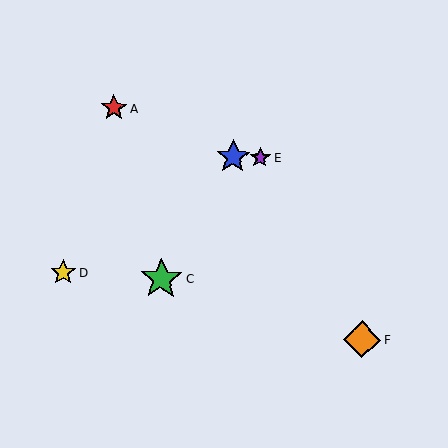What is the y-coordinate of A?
Object A is at y≈108.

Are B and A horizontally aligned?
No, B is at y≈157 and A is at y≈108.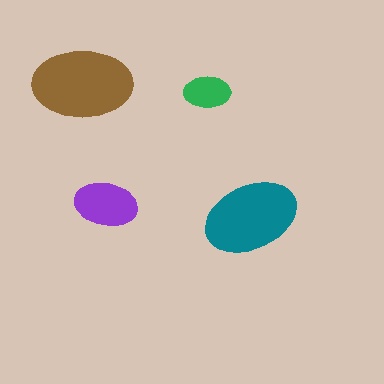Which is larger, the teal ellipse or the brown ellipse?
The brown one.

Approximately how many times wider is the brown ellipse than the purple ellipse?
About 1.5 times wider.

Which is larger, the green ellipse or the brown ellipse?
The brown one.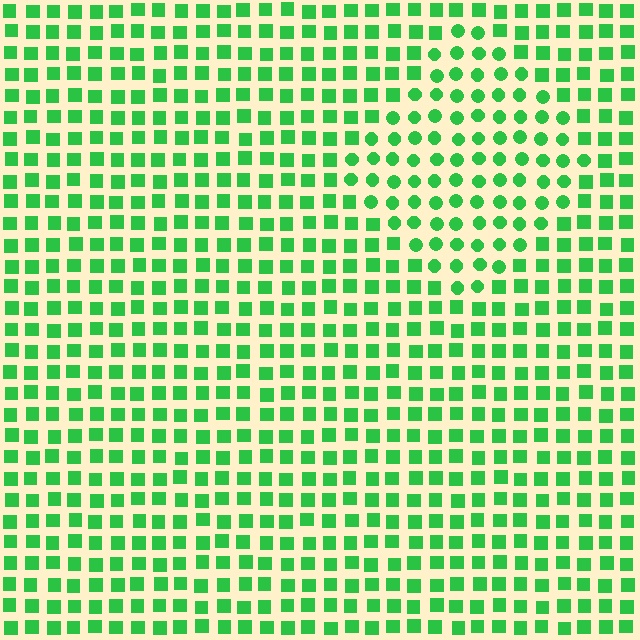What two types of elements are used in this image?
The image uses circles inside the diamond region and squares outside it.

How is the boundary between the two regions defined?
The boundary is defined by a change in element shape: circles inside vs. squares outside. All elements share the same color and spacing.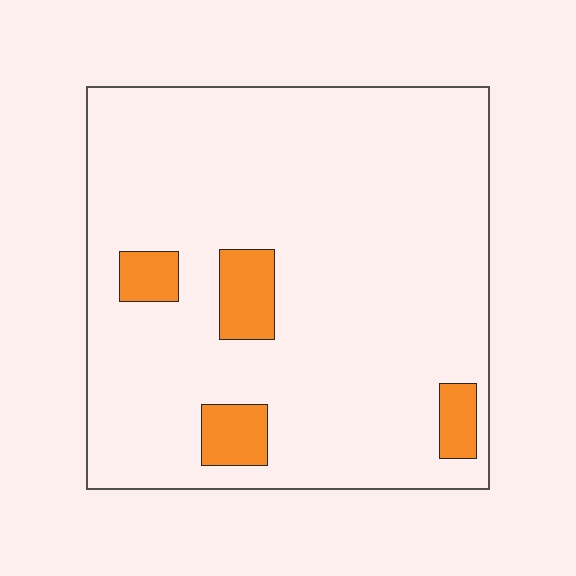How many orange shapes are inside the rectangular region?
4.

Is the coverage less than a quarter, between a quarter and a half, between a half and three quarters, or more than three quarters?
Less than a quarter.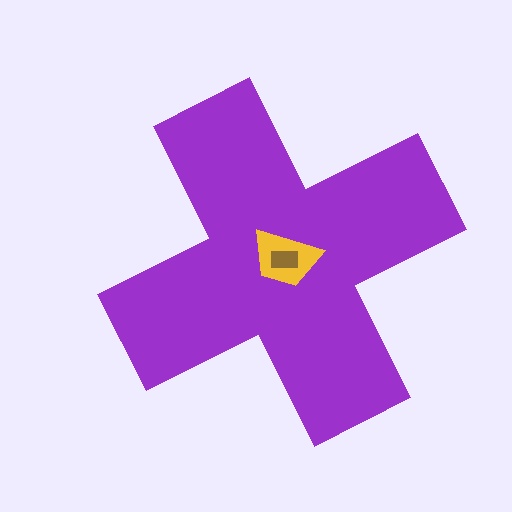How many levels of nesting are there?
3.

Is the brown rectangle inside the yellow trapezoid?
Yes.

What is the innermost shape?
The brown rectangle.